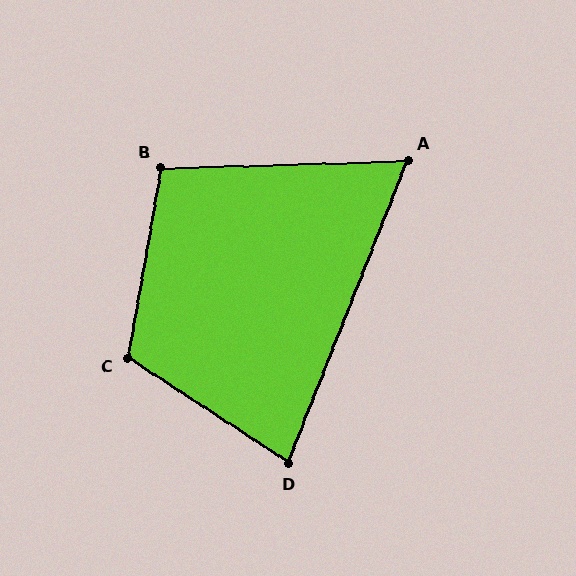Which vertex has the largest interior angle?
C, at approximately 113 degrees.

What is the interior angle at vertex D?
Approximately 78 degrees (acute).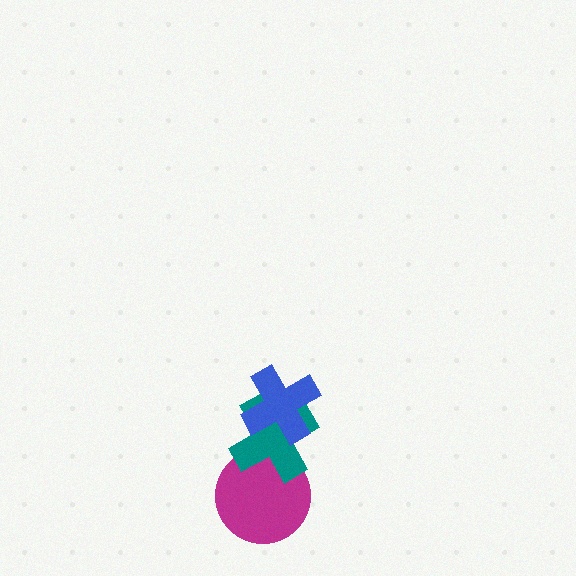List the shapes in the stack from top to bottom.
From top to bottom: the blue cross, the teal cross, the magenta circle.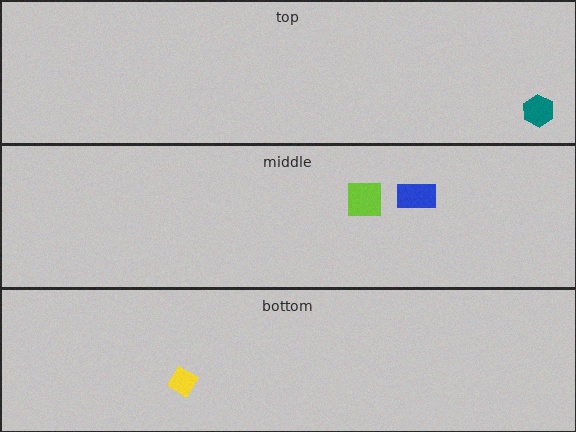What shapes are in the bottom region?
The yellow diamond.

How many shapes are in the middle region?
2.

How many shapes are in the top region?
1.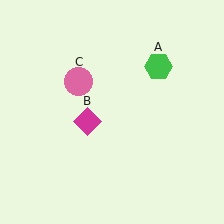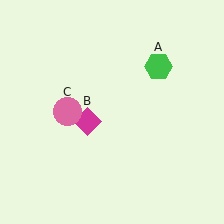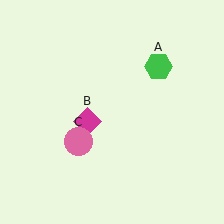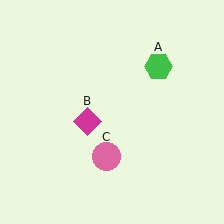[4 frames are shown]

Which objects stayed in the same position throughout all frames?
Green hexagon (object A) and magenta diamond (object B) remained stationary.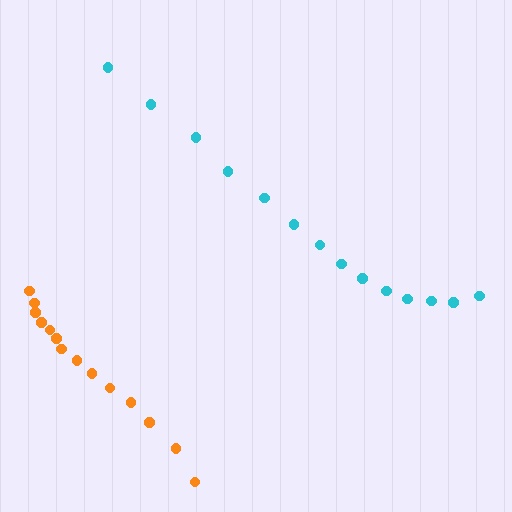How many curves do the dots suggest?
There are 2 distinct paths.